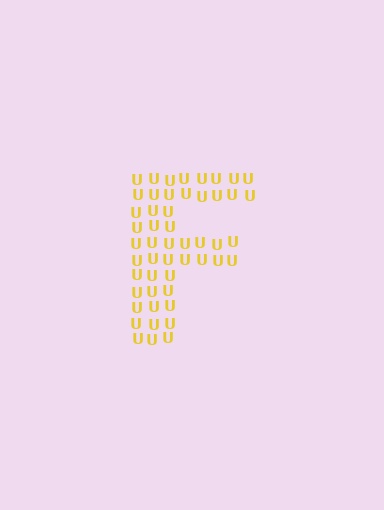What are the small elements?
The small elements are letter U's.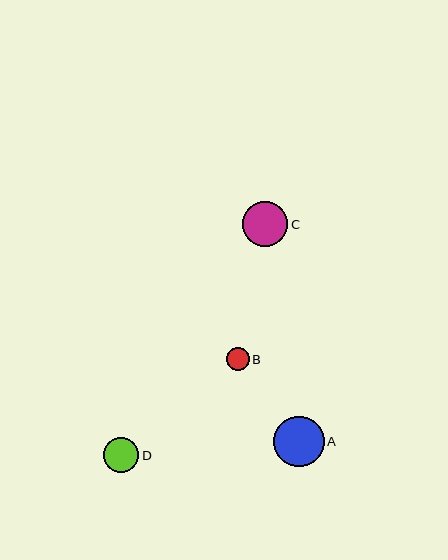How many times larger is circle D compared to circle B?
Circle D is approximately 1.6 times the size of circle B.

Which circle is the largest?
Circle A is the largest with a size of approximately 51 pixels.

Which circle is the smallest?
Circle B is the smallest with a size of approximately 23 pixels.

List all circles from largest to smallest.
From largest to smallest: A, C, D, B.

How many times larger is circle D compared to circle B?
Circle D is approximately 1.6 times the size of circle B.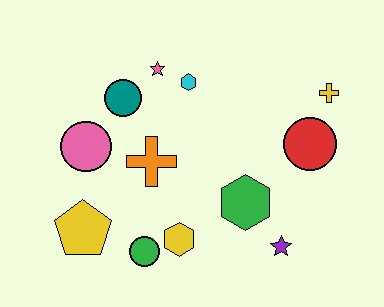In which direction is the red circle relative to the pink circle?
The red circle is to the right of the pink circle.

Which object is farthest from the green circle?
The yellow cross is farthest from the green circle.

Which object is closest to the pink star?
The cyan hexagon is closest to the pink star.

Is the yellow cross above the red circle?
Yes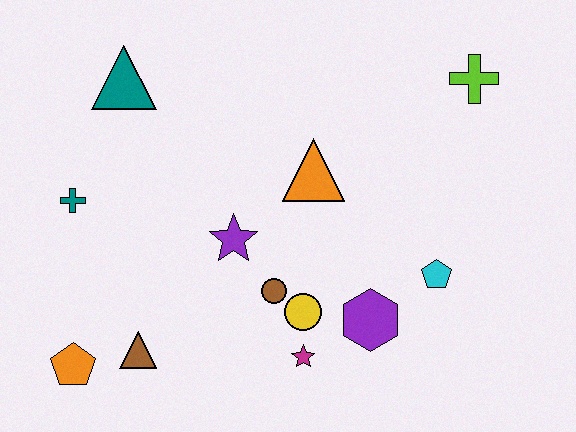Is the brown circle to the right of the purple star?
Yes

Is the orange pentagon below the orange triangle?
Yes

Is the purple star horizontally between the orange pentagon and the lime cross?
Yes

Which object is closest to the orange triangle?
The purple star is closest to the orange triangle.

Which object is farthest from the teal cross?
The lime cross is farthest from the teal cross.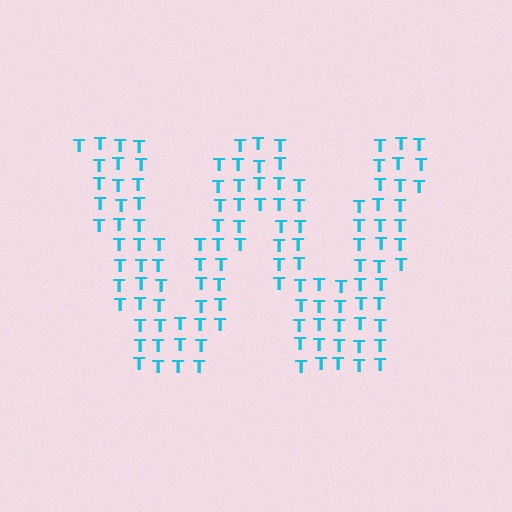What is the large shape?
The large shape is the letter W.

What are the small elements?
The small elements are letter T's.